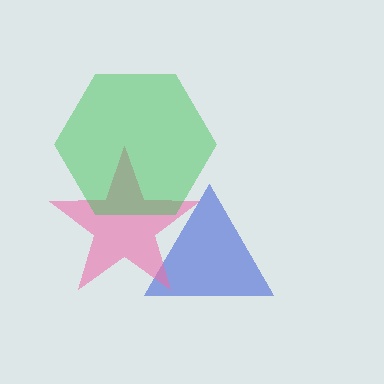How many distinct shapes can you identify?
There are 3 distinct shapes: a blue triangle, a pink star, a green hexagon.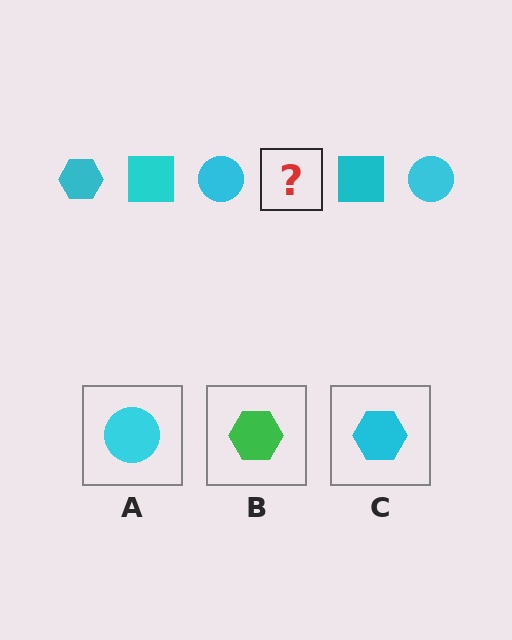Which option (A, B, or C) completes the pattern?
C.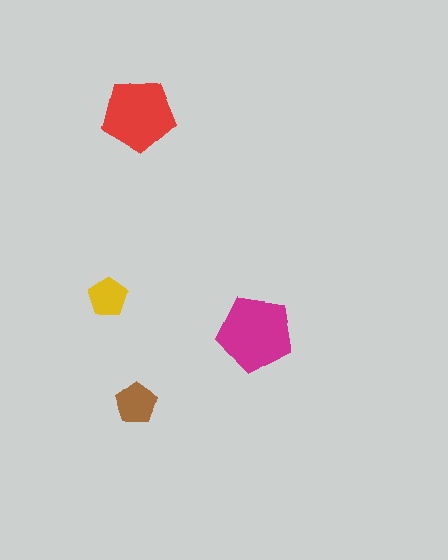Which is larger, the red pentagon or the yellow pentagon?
The red one.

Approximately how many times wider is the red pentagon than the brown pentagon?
About 1.5 times wider.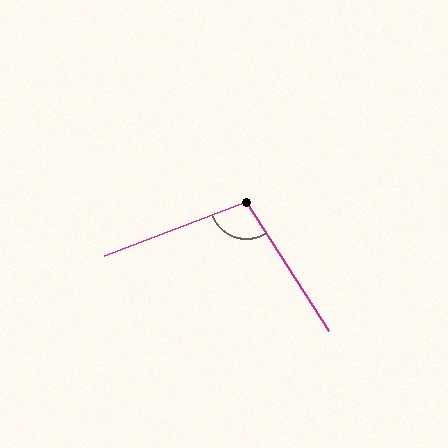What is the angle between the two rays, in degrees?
Approximately 102 degrees.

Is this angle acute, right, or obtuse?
It is obtuse.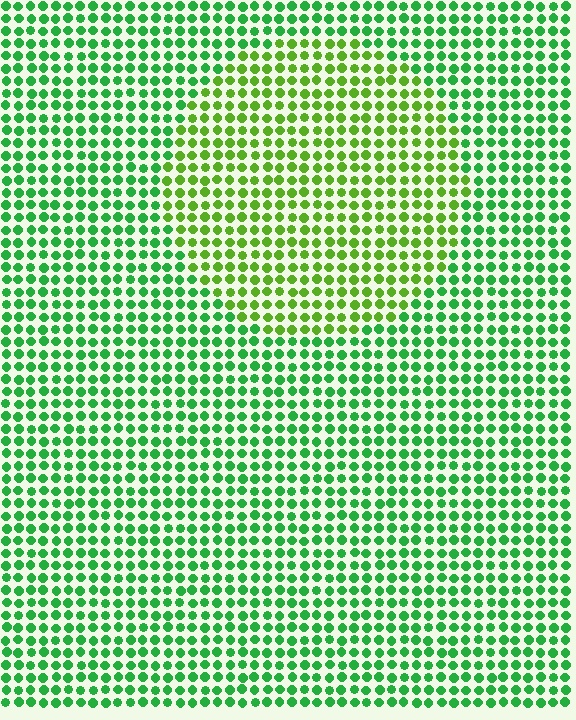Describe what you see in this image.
The image is filled with small green elements in a uniform arrangement. A circle-shaped region is visible where the elements are tinted to a slightly different hue, forming a subtle color boundary.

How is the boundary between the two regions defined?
The boundary is defined purely by a slight shift in hue (about 34 degrees). Spacing, size, and orientation are identical on both sides.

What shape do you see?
I see a circle.